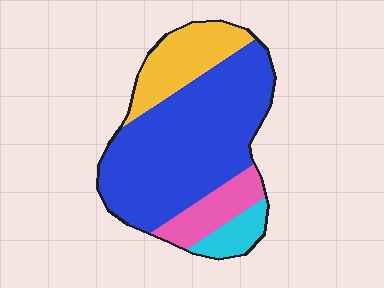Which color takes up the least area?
Cyan, at roughly 10%.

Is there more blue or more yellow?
Blue.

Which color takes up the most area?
Blue, at roughly 60%.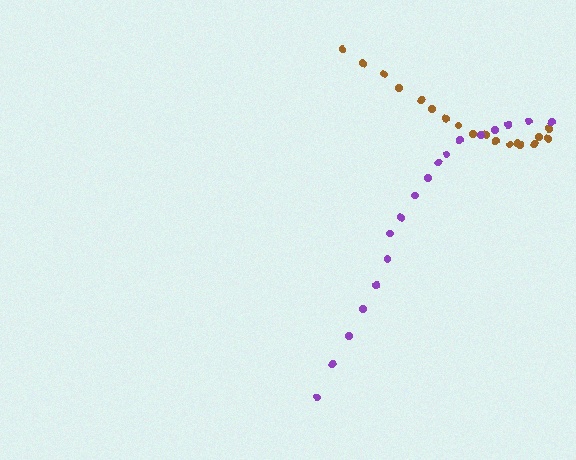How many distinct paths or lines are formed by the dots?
There are 2 distinct paths.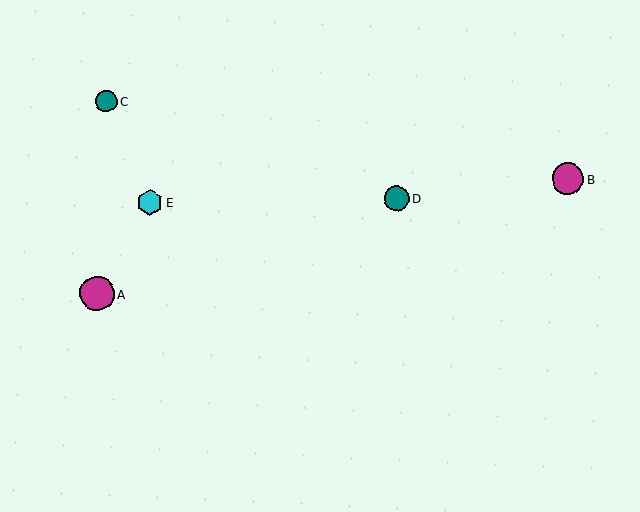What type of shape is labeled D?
Shape D is a teal circle.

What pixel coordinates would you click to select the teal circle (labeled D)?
Click at (397, 198) to select the teal circle D.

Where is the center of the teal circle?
The center of the teal circle is at (397, 198).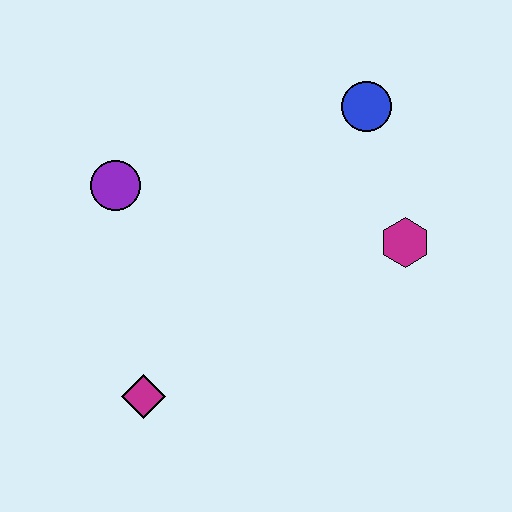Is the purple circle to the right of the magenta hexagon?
No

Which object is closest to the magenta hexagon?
The blue circle is closest to the magenta hexagon.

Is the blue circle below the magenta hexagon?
No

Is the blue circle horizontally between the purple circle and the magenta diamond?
No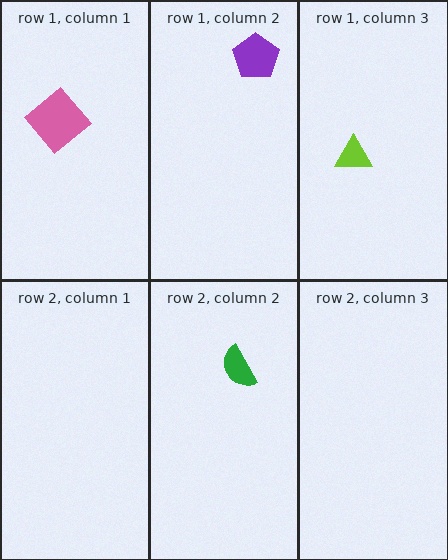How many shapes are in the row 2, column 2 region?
1.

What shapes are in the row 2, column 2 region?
The green semicircle.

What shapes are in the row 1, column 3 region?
The lime triangle.